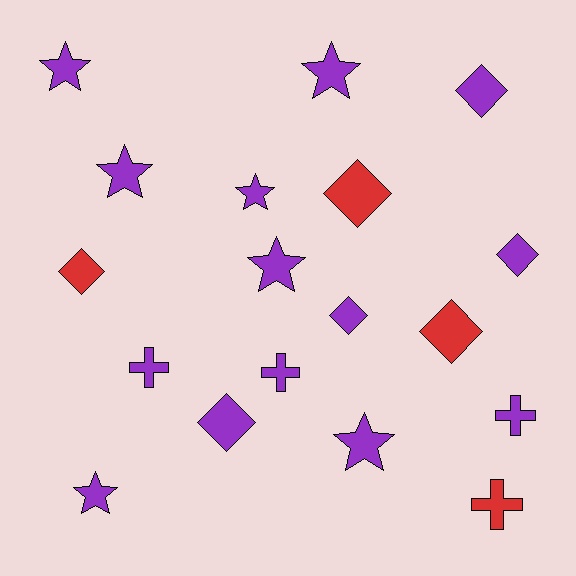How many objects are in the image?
There are 18 objects.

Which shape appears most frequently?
Star, with 7 objects.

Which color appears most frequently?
Purple, with 14 objects.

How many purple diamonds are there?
There are 4 purple diamonds.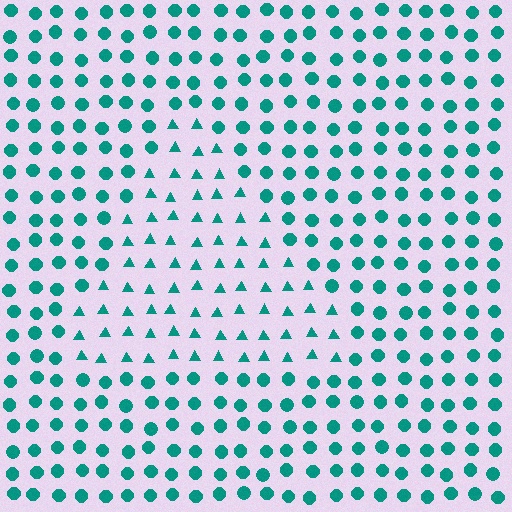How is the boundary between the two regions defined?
The boundary is defined by a change in element shape: triangles inside vs. circles outside. All elements share the same color and spacing.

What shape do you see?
I see a triangle.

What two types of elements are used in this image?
The image uses triangles inside the triangle region and circles outside it.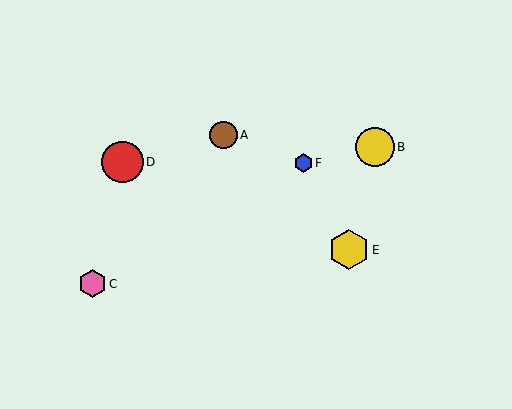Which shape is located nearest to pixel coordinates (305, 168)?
The blue hexagon (labeled F) at (303, 163) is nearest to that location.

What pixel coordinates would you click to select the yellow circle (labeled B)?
Click at (375, 147) to select the yellow circle B.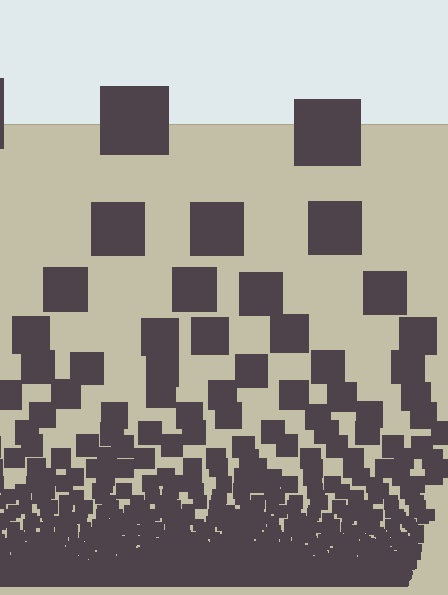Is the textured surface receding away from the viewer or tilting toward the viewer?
The surface appears to tilt toward the viewer. Texture elements get larger and sparser toward the top.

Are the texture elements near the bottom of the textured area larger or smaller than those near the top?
Smaller. The gradient is inverted — elements near the bottom are smaller and denser.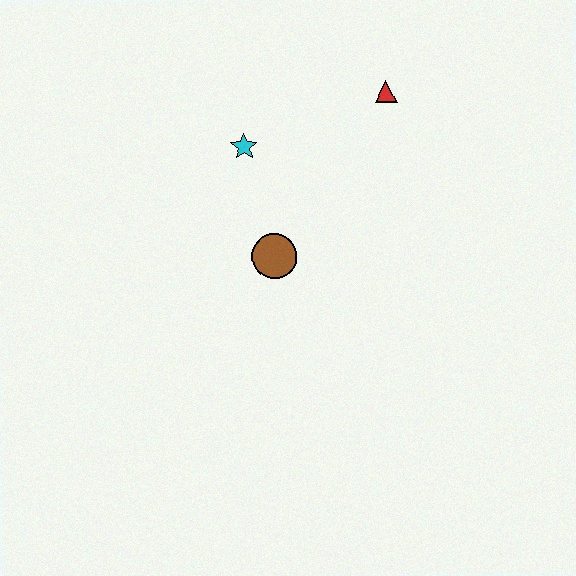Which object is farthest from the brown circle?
The red triangle is farthest from the brown circle.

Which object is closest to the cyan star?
The brown circle is closest to the cyan star.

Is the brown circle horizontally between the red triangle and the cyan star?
Yes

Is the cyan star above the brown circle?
Yes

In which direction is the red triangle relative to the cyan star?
The red triangle is to the right of the cyan star.